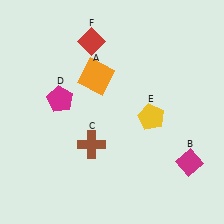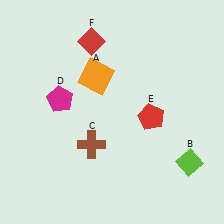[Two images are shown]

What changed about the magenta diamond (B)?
In Image 1, B is magenta. In Image 2, it changed to lime.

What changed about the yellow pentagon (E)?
In Image 1, E is yellow. In Image 2, it changed to red.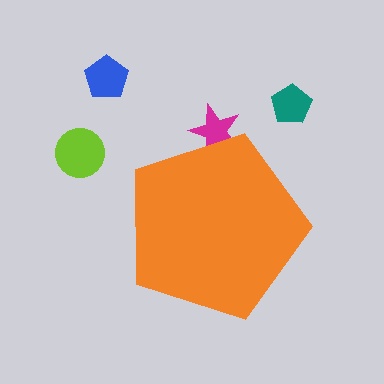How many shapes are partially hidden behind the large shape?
1 shape is partially hidden.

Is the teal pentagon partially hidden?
No, the teal pentagon is fully visible.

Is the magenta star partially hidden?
Yes, the magenta star is partially hidden behind the orange pentagon.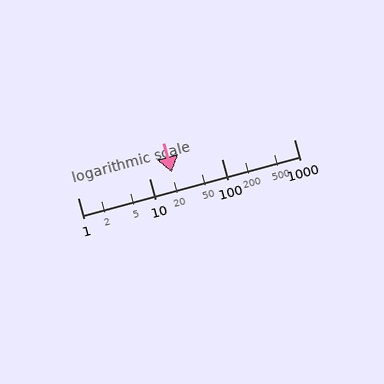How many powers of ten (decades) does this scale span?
The scale spans 3 decades, from 1 to 1000.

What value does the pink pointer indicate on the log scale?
The pointer indicates approximately 20.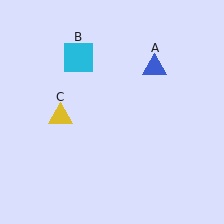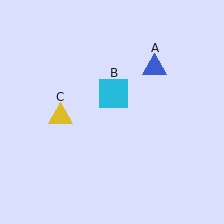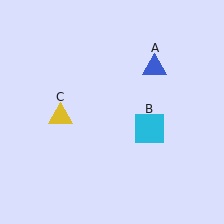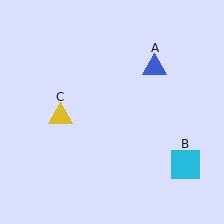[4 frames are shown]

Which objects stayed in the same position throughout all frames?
Blue triangle (object A) and yellow triangle (object C) remained stationary.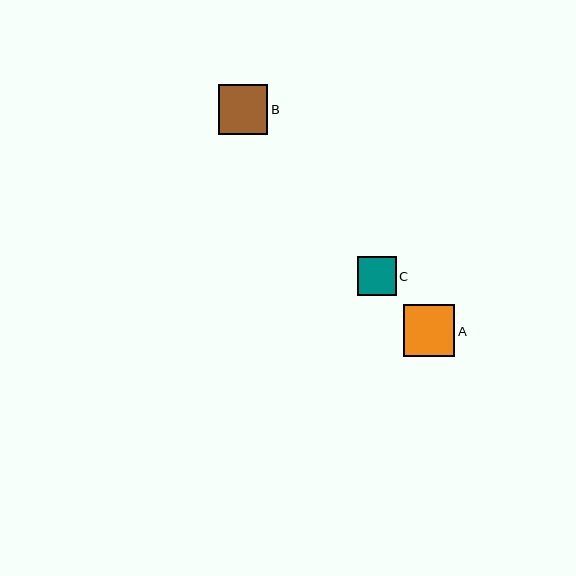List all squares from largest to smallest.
From largest to smallest: A, B, C.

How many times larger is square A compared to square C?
Square A is approximately 1.3 times the size of square C.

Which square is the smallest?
Square C is the smallest with a size of approximately 39 pixels.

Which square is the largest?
Square A is the largest with a size of approximately 52 pixels.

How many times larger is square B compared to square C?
Square B is approximately 1.3 times the size of square C.